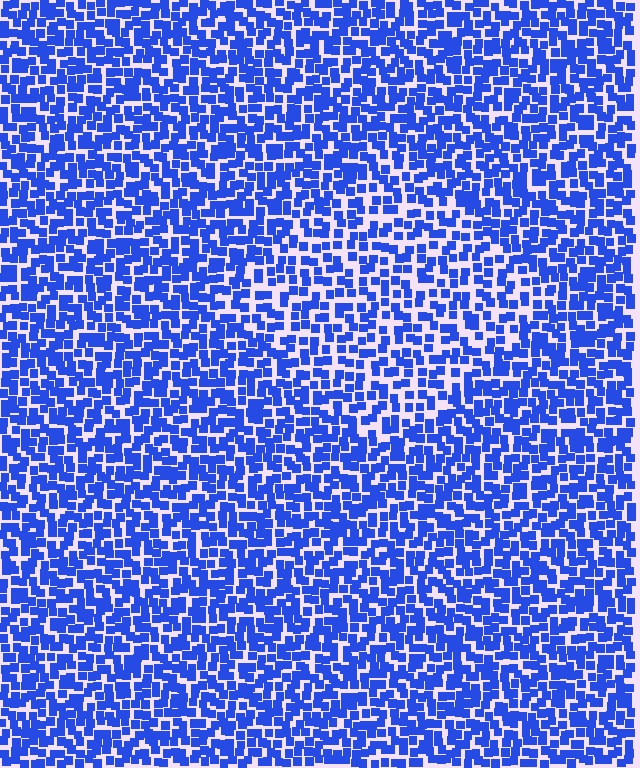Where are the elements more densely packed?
The elements are more densely packed outside the diamond boundary.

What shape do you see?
I see a diamond.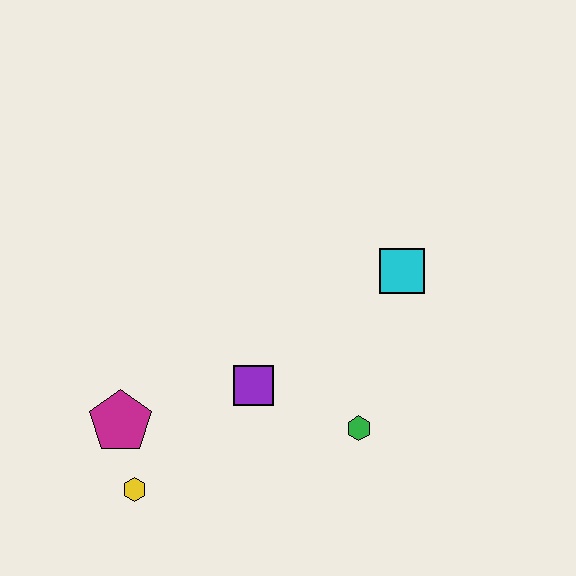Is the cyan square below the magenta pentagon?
No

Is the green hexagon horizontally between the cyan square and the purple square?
Yes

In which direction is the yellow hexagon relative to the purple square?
The yellow hexagon is to the left of the purple square.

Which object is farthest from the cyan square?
The yellow hexagon is farthest from the cyan square.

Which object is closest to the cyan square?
The green hexagon is closest to the cyan square.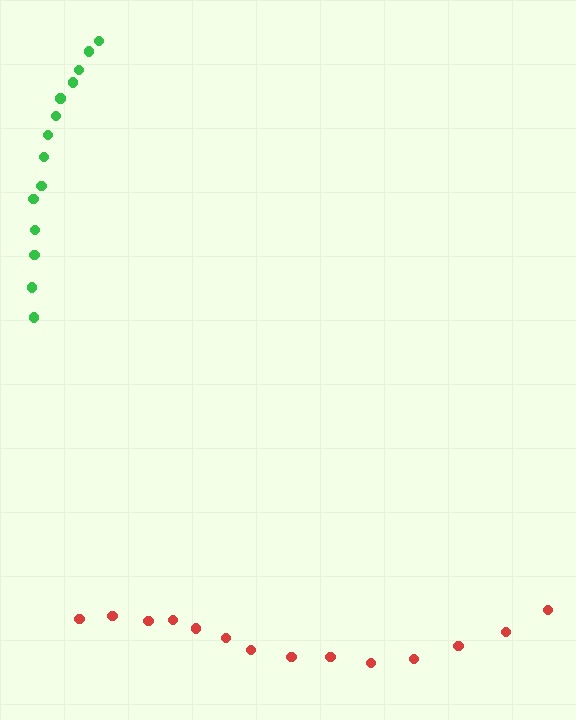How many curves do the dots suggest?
There are 2 distinct paths.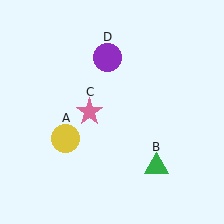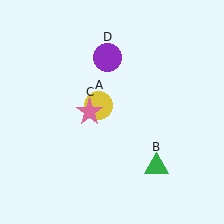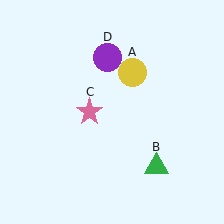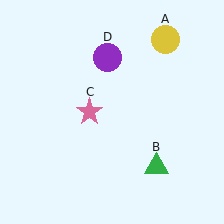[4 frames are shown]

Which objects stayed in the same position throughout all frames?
Green triangle (object B) and pink star (object C) and purple circle (object D) remained stationary.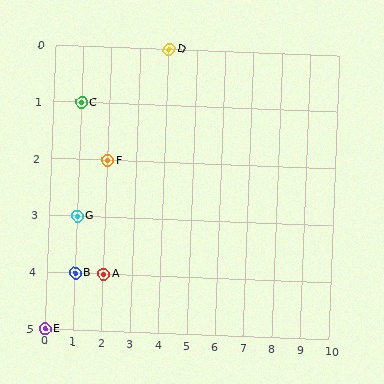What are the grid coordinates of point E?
Point E is at grid coordinates (0, 5).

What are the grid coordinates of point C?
Point C is at grid coordinates (1, 1).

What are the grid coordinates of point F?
Point F is at grid coordinates (2, 2).